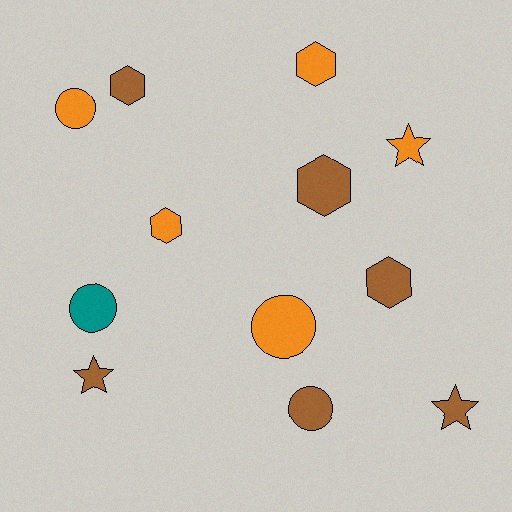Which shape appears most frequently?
Hexagon, with 5 objects.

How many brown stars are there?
There are 2 brown stars.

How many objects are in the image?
There are 12 objects.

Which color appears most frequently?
Brown, with 6 objects.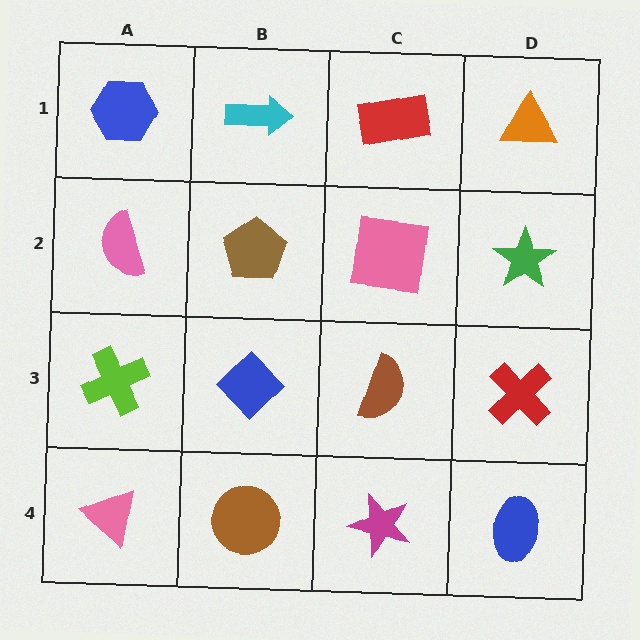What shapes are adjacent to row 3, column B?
A brown pentagon (row 2, column B), a brown circle (row 4, column B), a lime cross (row 3, column A), a brown semicircle (row 3, column C).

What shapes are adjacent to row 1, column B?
A brown pentagon (row 2, column B), a blue hexagon (row 1, column A), a red rectangle (row 1, column C).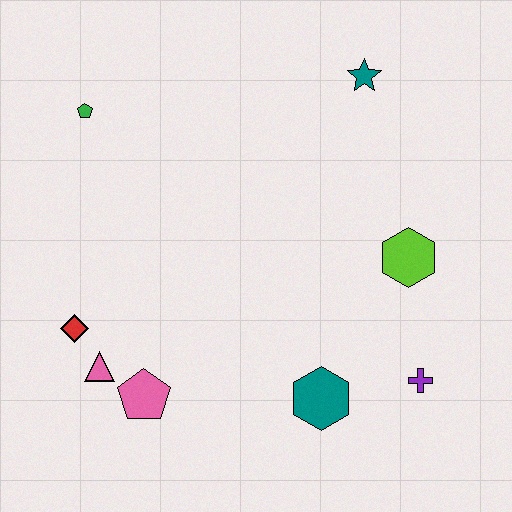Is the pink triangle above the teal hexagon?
Yes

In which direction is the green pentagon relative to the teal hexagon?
The green pentagon is above the teal hexagon.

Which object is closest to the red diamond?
The pink triangle is closest to the red diamond.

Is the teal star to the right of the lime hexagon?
No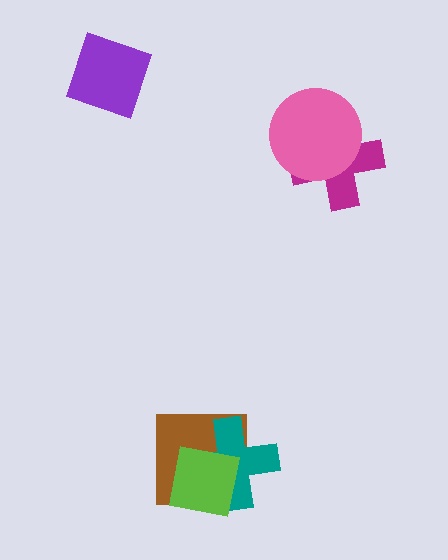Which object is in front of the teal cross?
The lime square is in front of the teal cross.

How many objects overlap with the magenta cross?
1 object overlaps with the magenta cross.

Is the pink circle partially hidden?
No, no other shape covers it.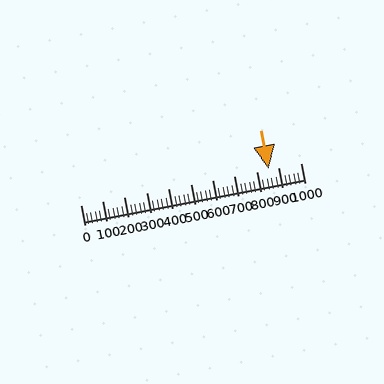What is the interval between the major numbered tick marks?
The major tick marks are spaced 100 units apart.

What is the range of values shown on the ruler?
The ruler shows values from 0 to 1000.